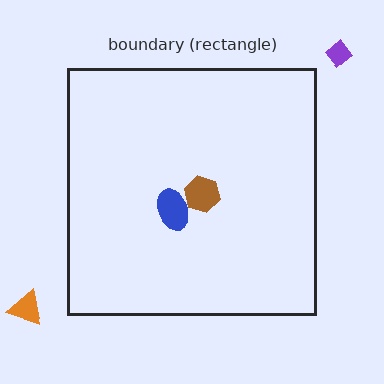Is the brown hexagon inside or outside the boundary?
Inside.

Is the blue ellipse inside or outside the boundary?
Inside.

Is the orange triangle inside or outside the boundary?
Outside.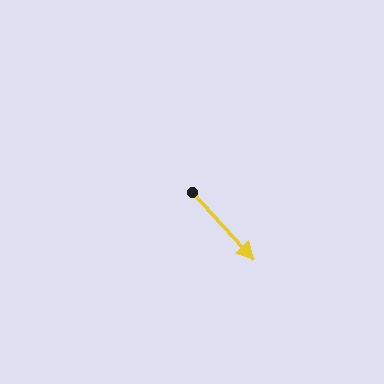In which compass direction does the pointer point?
Southeast.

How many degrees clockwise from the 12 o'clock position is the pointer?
Approximately 138 degrees.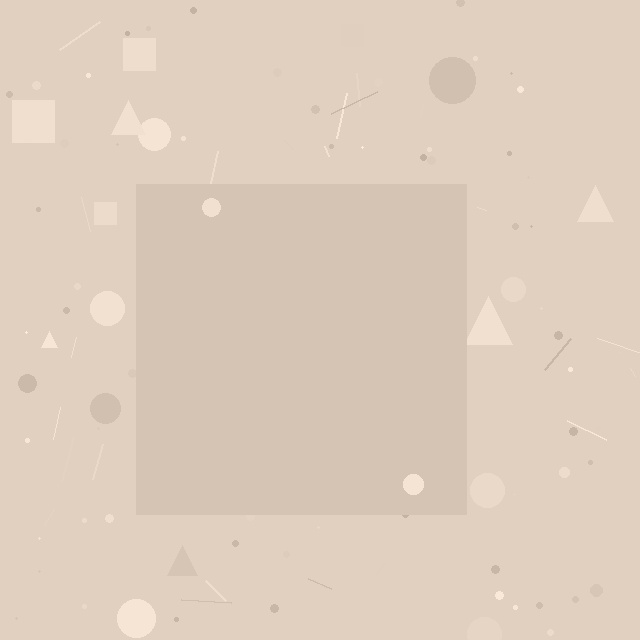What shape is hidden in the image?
A square is hidden in the image.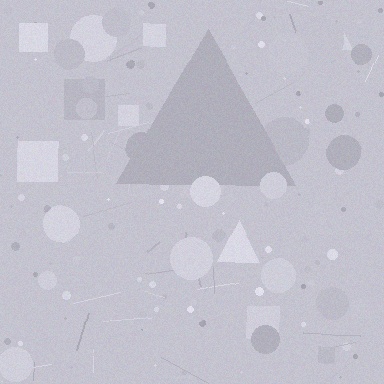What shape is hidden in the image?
A triangle is hidden in the image.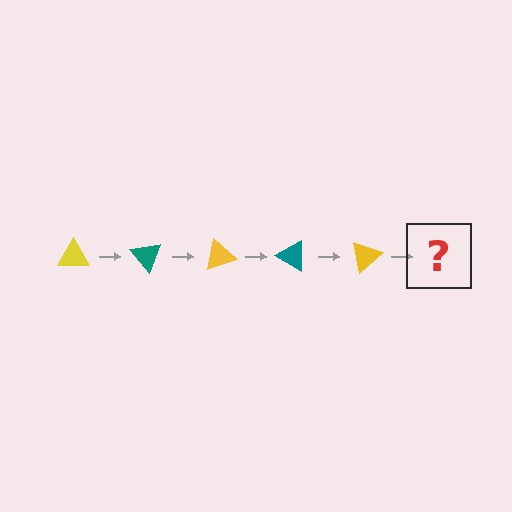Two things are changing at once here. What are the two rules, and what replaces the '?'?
The two rules are that it rotates 50 degrees each step and the color cycles through yellow and teal. The '?' should be a teal triangle, rotated 250 degrees from the start.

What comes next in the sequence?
The next element should be a teal triangle, rotated 250 degrees from the start.